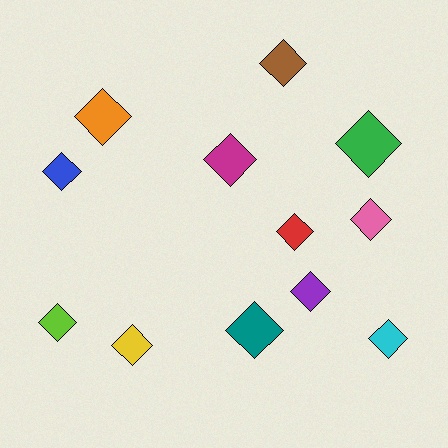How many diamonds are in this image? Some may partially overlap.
There are 12 diamonds.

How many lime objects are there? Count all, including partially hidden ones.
There is 1 lime object.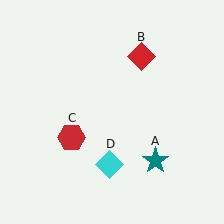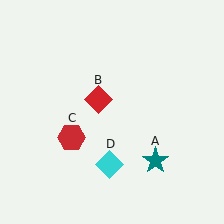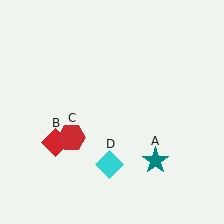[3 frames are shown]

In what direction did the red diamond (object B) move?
The red diamond (object B) moved down and to the left.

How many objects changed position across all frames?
1 object changed position: red diamond (object B).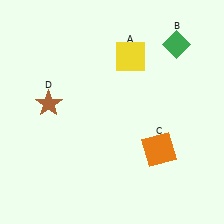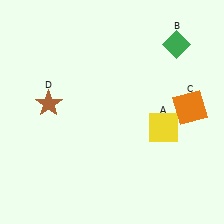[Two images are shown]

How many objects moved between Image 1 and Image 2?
2 objects moved between the two images.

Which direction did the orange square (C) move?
The orange square (C) moved up.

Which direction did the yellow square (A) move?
The yellow square (A) moved down.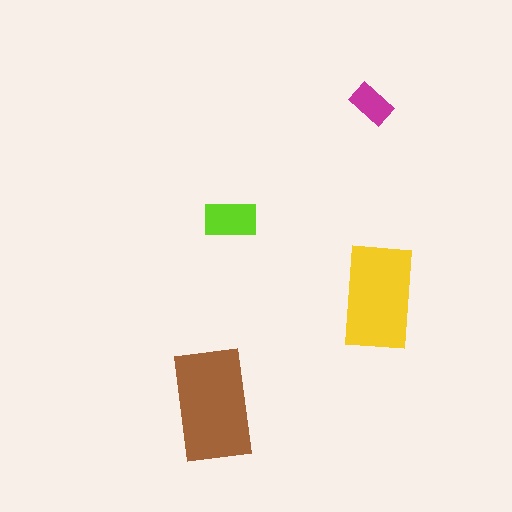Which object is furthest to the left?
The brown rectangle is leftmost.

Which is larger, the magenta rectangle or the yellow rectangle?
The yellow one.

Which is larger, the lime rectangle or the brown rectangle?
The brown one.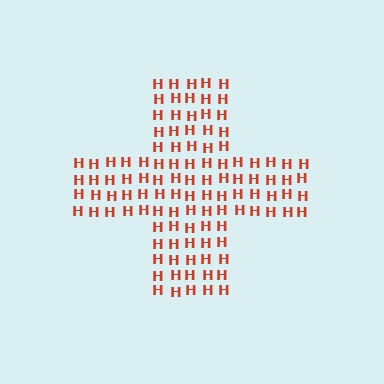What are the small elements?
The small elements are letter H's.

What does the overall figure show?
The overall figure shows a cross.